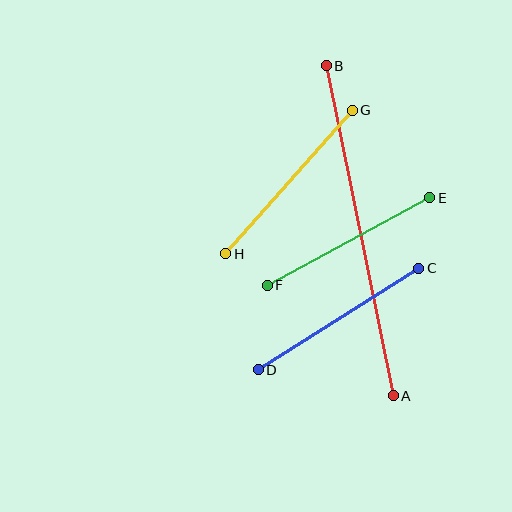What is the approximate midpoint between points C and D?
The midpoint is at approximately (338, 319) pixels.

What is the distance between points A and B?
The distance is approximately 337 pixels.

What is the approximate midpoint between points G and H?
The midpoint is at approximately (289, 182) pixels.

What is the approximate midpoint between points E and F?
The midpoint is at approximately (349, 242) pixels.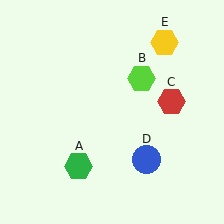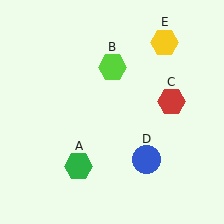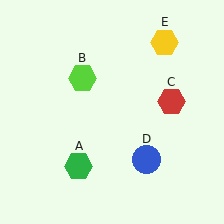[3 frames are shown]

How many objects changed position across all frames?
1 object changed position: lime hexagon (object B).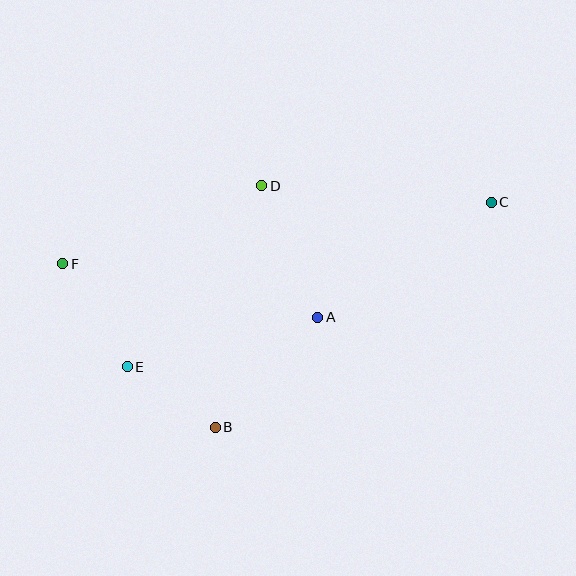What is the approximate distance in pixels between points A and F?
The distance between A and F is approximately 260 pixels.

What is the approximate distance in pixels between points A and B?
The distance between A and B is approximately 150 pixels.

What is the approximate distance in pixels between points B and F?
The distance between B and F is approximately 224 pixels.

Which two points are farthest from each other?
Points C and F are farthest from each other.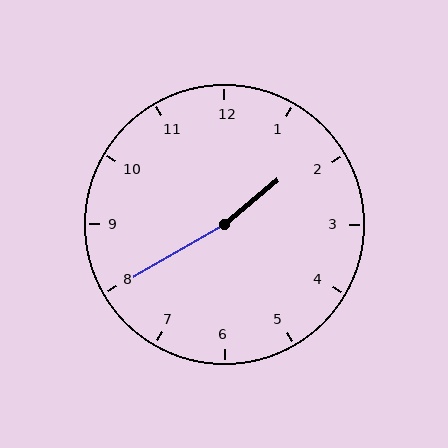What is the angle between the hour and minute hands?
Approximately 170 degrees.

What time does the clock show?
1:40.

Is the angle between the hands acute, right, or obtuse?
It is obtuse.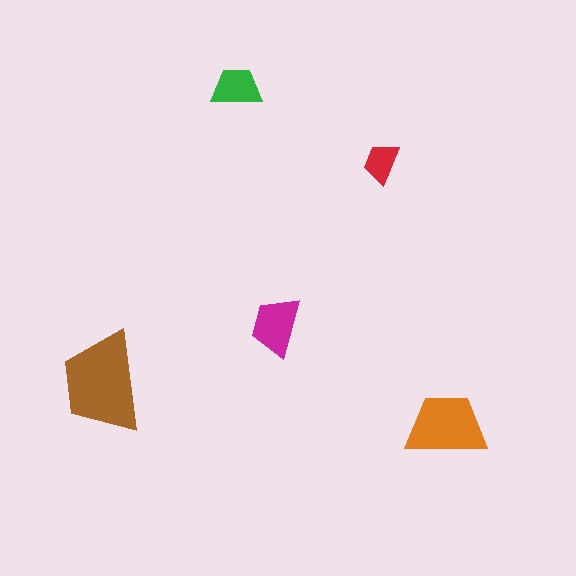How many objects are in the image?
There are 5 objects in the image.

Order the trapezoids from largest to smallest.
the brown one, the orange one, the magenta one, the green one, the red one.